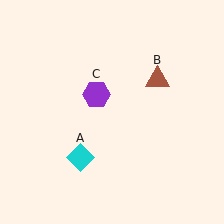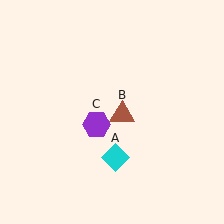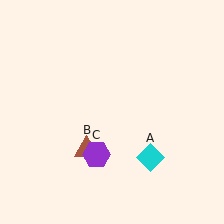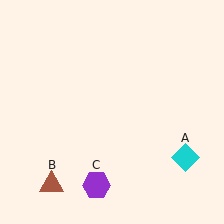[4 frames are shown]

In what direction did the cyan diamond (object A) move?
The cyan diamond (object A) moved right.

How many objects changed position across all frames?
3 objects changed position: cyan diamond (object A), brown triangle (object B), purple hexagon (object C).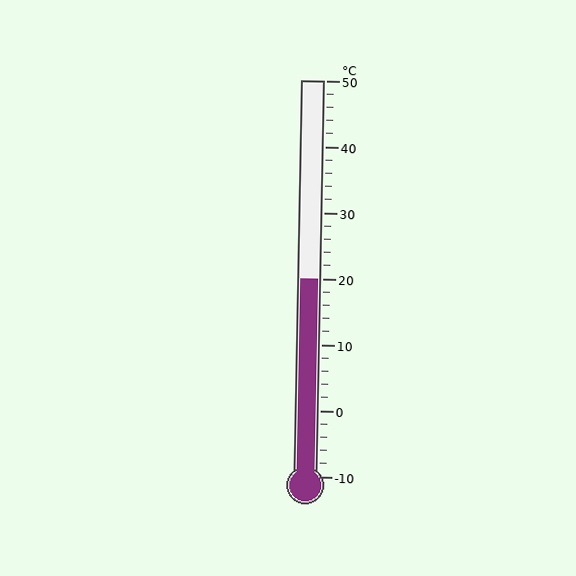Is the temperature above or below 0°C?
The temperature is above 0°C.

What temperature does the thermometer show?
The thermometer shows approximately 20°C.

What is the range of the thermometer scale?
The thermometer scale ranges from -10°C to 50°C.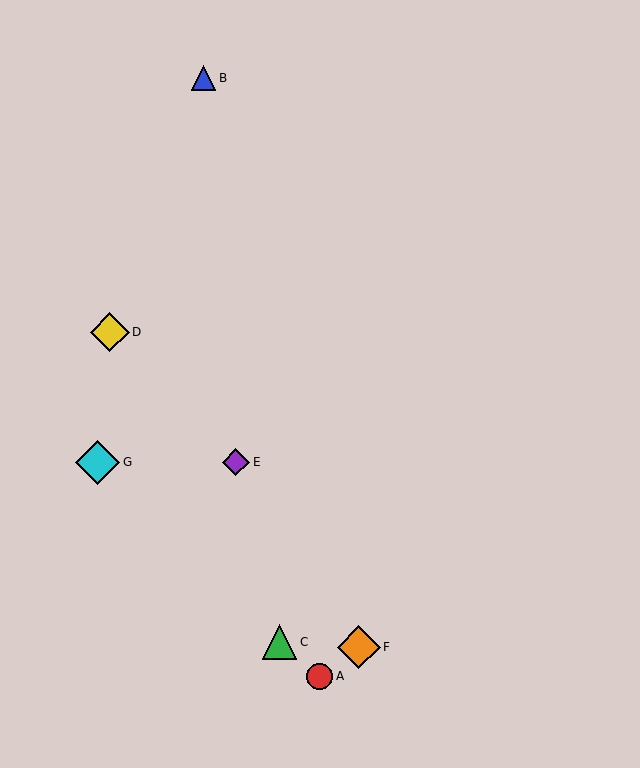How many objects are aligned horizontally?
2 objects (E, G) are aligned horizontally.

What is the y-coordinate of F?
Object F is at y≈647.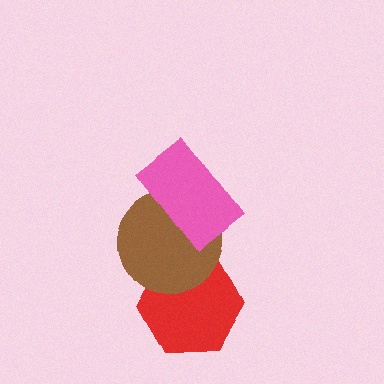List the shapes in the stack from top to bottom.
From top to bottom: the pink rectangle, the brown circle, the red hexagon.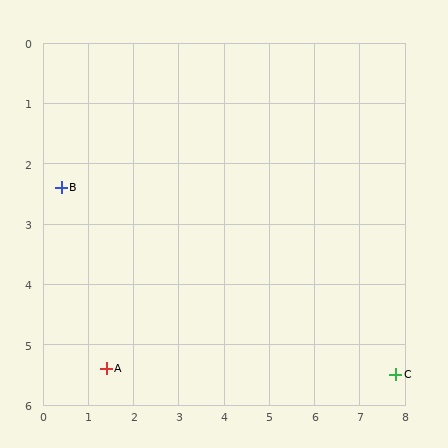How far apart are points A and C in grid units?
Points A and C are about 6.4 grid units apart.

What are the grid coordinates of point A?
Point A is at approximately (1.4, 5.4).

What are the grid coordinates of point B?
Point B is at approximately (0.4, 2.4).